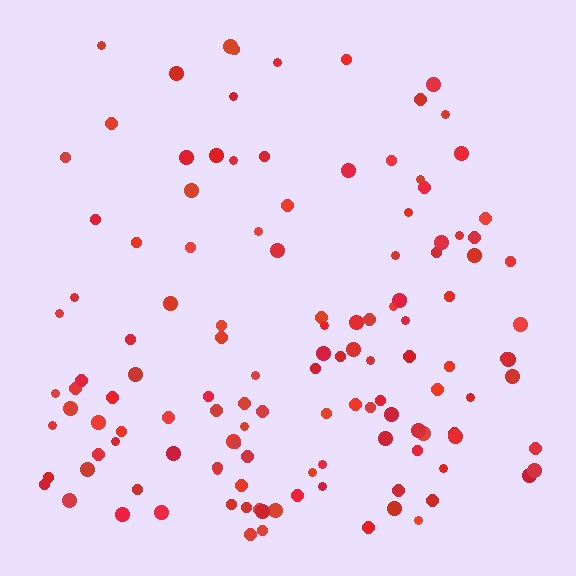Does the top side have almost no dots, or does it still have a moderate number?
Still a moderate number, just noticeably fewer than the bottom.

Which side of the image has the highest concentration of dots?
The bottom.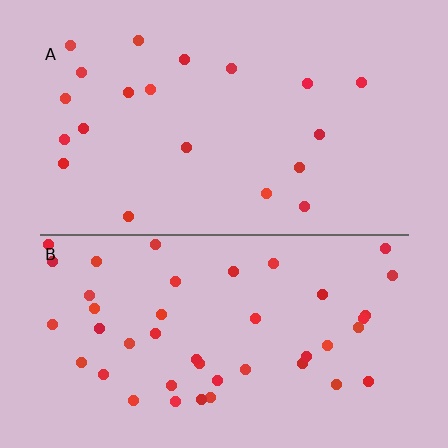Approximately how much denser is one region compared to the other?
Approximately 2.2× — region B over region A.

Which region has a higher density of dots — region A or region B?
B (the bottom).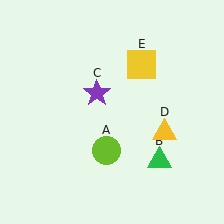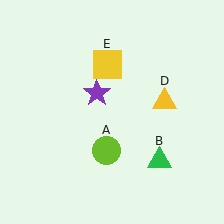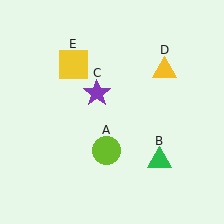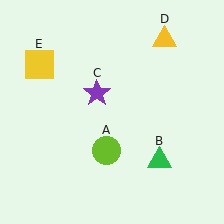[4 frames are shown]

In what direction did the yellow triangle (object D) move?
The yellow triangle (object D) moved up.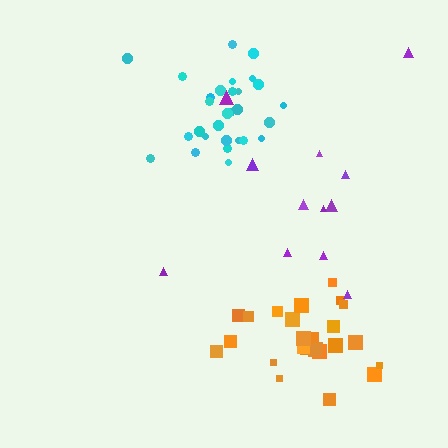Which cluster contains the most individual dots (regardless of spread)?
Cyan (30).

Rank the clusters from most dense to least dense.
orange, cyan, purple.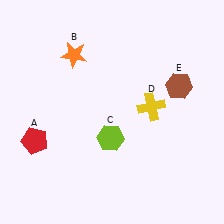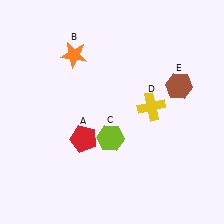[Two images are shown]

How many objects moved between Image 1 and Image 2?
1 object moved between the two images.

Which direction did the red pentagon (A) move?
The red pentagon (A) moved right.